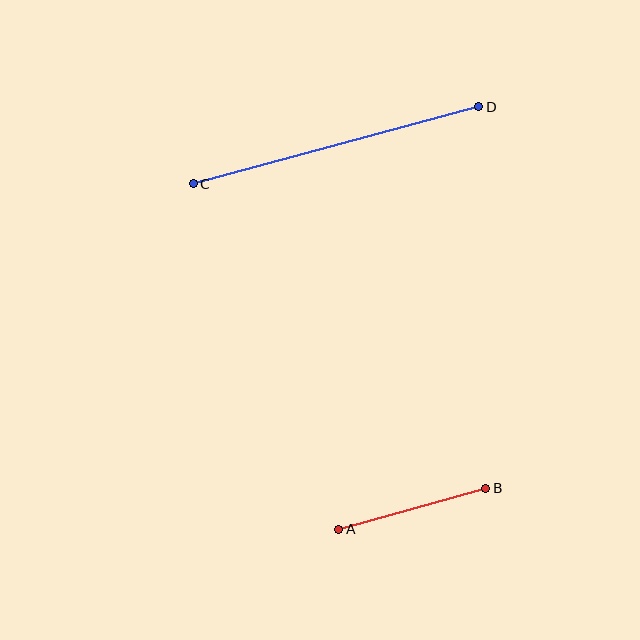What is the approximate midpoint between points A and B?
The midpoint is at approximately (412, 509) pixels.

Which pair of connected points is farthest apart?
Points C and D are farthest apart.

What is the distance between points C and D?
The distance is approximately 296 pixels.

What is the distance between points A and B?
The distance is approximately 153 pixels.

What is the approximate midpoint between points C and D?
The midpoint is at approximately (336, 145) pixels.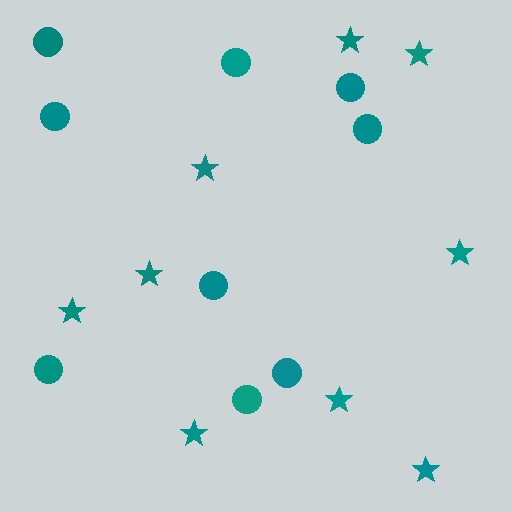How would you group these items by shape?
There are 2 groups: one group of stars (9) and one group of circles (9).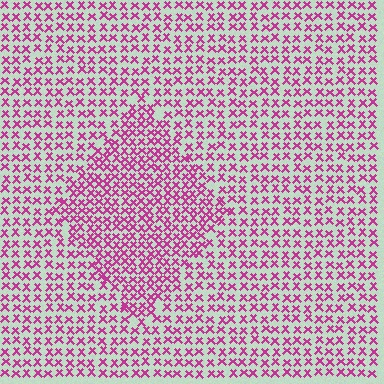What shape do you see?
I see a diamond.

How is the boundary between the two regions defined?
The boundary is defined by a change in element density (approximately 1.6x ratio). All elements are the same color, size, and shape.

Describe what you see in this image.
The image contains small magenta elements arranged at two different densities. A diamond-shaped region is visible where the elements are more densely packed than the surrounding area.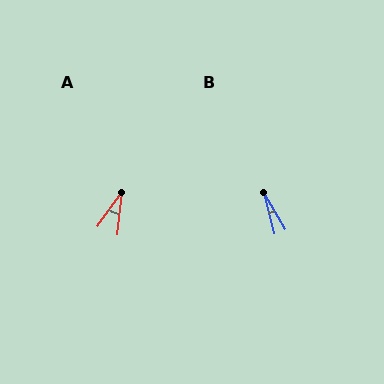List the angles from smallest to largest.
B (16°), A (29°).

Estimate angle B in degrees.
Approximately 16 degrees.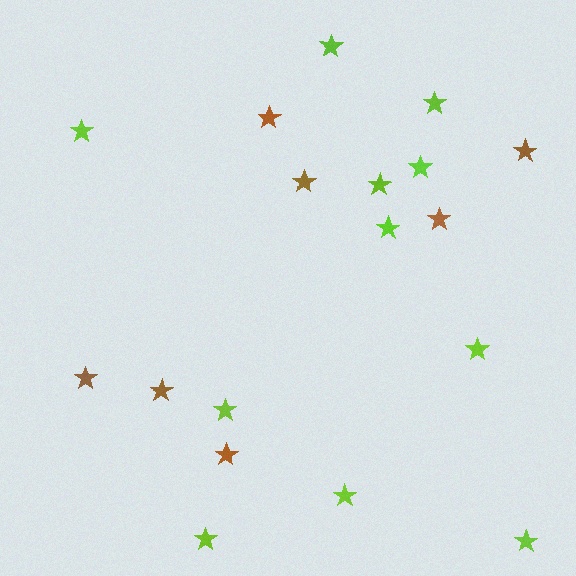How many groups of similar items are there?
There are 2 groups: one group of lime stars (11) and one group of brown stars (7).